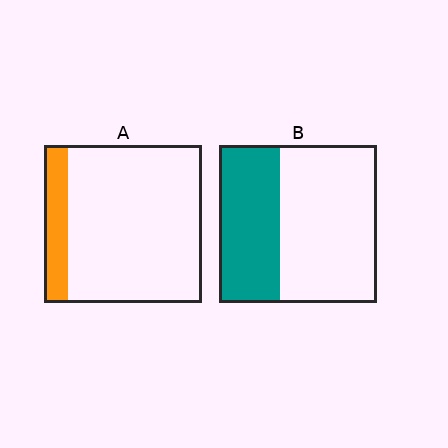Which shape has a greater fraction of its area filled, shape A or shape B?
Shape B.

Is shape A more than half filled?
No.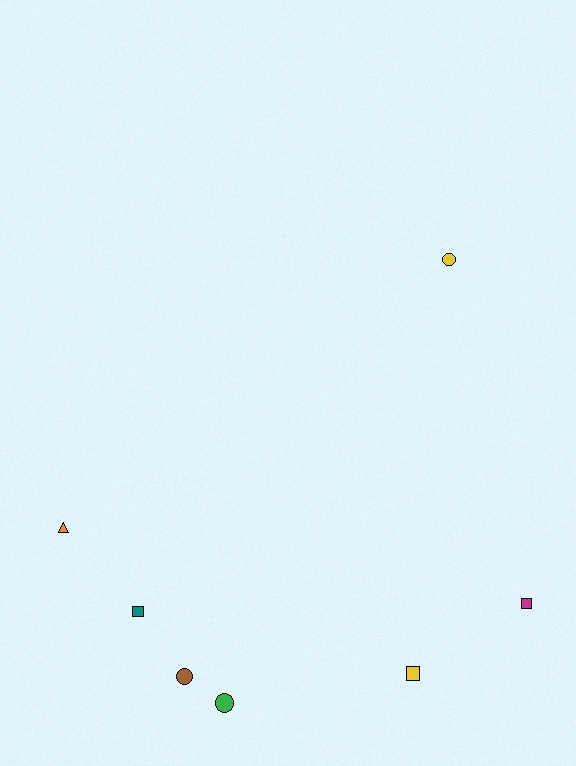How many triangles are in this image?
There is 1 triangle.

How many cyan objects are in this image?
There are no cyan objects.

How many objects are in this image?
There are 7 objects.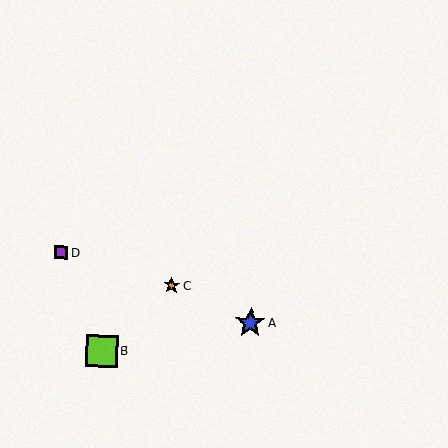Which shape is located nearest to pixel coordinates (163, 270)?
The orange star (labeled C) at (172, 285) is nearest to that location.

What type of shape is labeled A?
Shape A is a blue star.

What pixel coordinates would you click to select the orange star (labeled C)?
Click at (172, 285) to select the orange star C.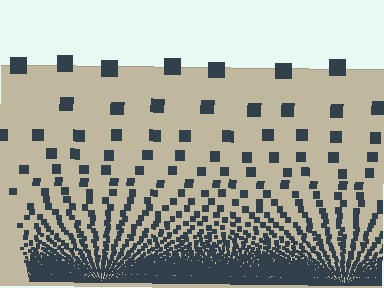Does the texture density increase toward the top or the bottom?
Density increases toward the bottom.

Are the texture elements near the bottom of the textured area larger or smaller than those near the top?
Smaller. The gradient is inverted — elements near the bottom are smaller and denser.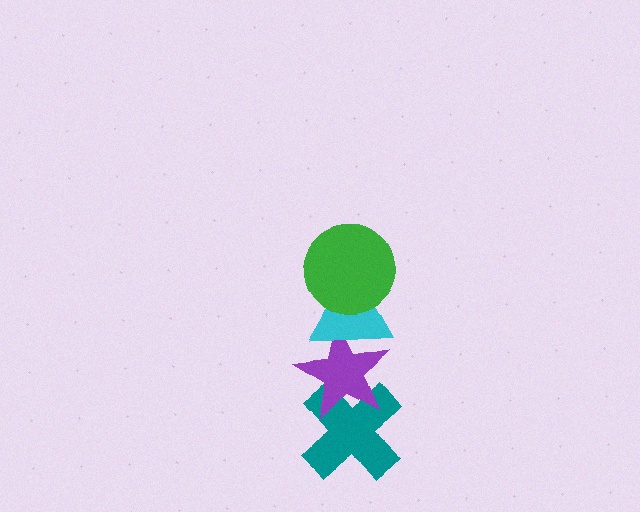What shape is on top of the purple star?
The cyan triangle is on top of the purple star.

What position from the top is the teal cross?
The teal cross is 4th from the top.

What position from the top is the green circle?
The green circle is 1st from the top.